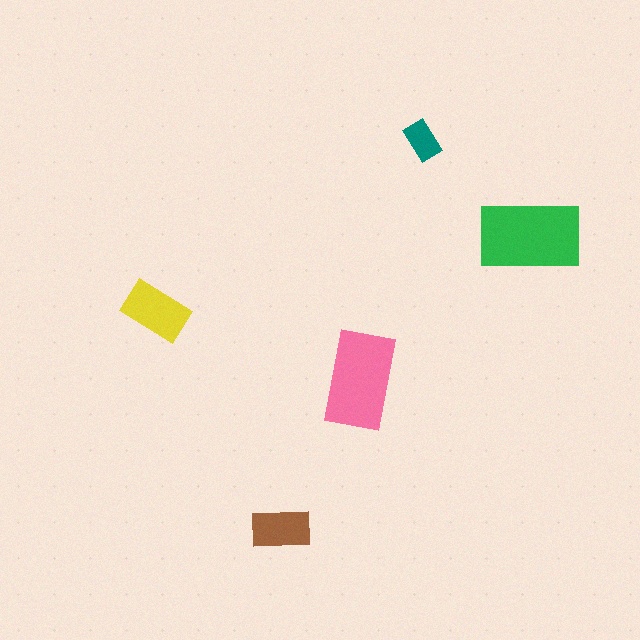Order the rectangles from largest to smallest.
the green one, the pink one, the yellow one, the brown one, the teal one.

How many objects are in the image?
There are 5 objects in the image.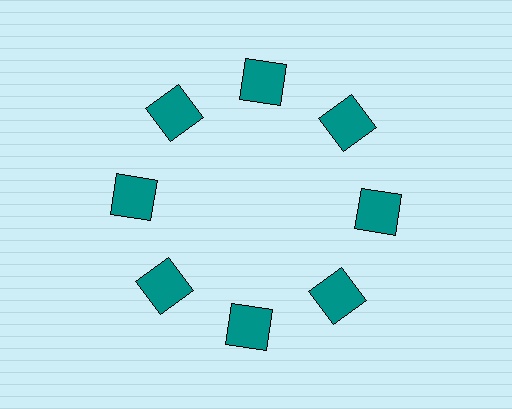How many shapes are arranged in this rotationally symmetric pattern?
There are 8 shapes, arranged in 8 groups of 1.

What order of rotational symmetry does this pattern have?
This pattern has 8-fold rotational symmetry.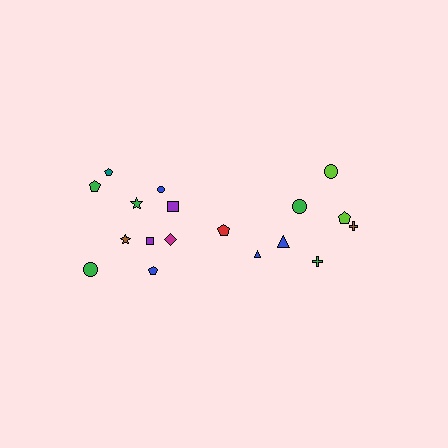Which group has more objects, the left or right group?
The left group.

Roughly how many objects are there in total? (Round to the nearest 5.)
Roughly 20 objects in total.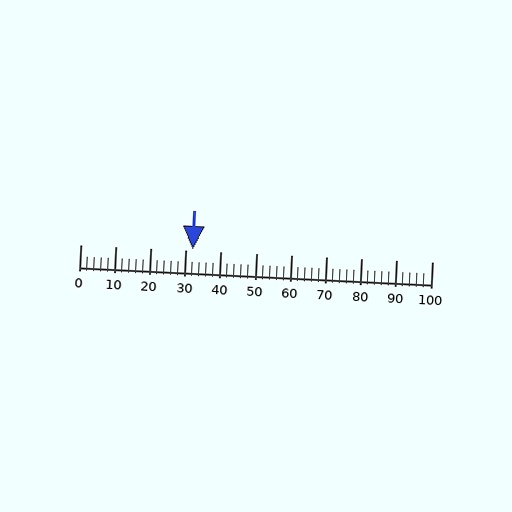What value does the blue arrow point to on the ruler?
The blue arrow points to approximately 32.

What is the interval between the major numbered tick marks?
The major tick marks are spaced 10 units apart.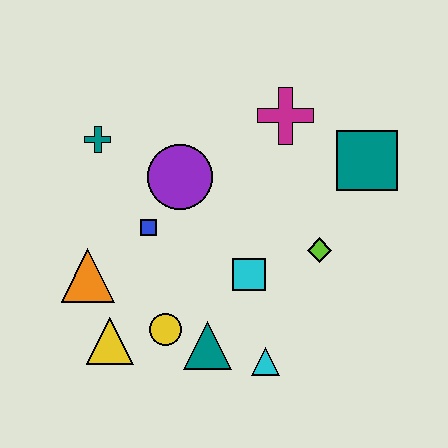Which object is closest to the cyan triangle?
The teal triangle is closest to the cyan triangle.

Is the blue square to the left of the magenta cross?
Yes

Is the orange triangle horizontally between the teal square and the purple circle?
No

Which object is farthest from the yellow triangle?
The teal square is farthest from the yellow triangle.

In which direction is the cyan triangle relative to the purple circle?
The cyan triangle is below the purple circle.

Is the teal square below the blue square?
No